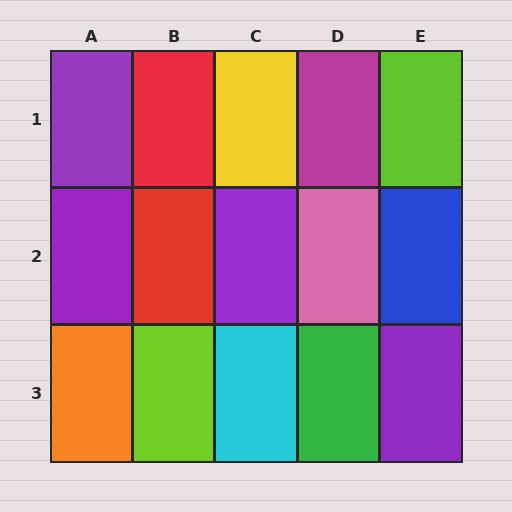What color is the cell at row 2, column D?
Pink.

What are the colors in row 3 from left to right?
Orange, lime, cyan, green, purple.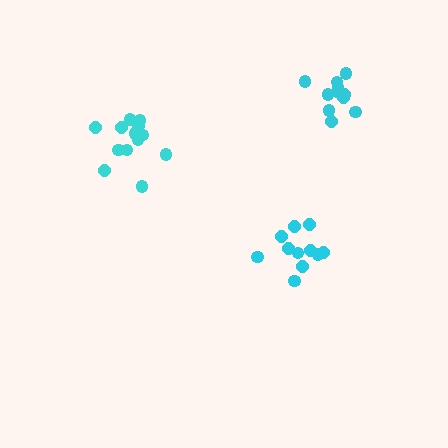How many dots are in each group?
Group 1: 14 dots, Group 2: 11 dots, Group 3: 11 dots (36 total).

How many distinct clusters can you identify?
There are 3 distinct clusters.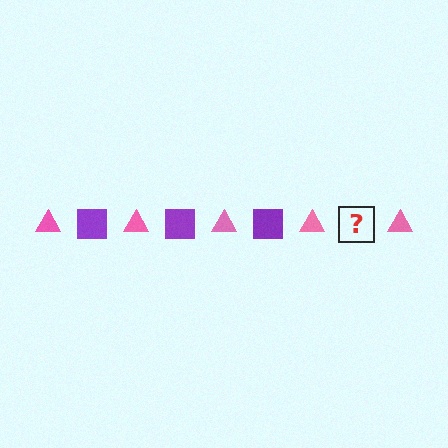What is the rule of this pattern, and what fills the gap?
The rule is that the pattern alternates between pink triangle and purple square. The gap should be filled with a purple square.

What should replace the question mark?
The question mark should be replaced with a purple square.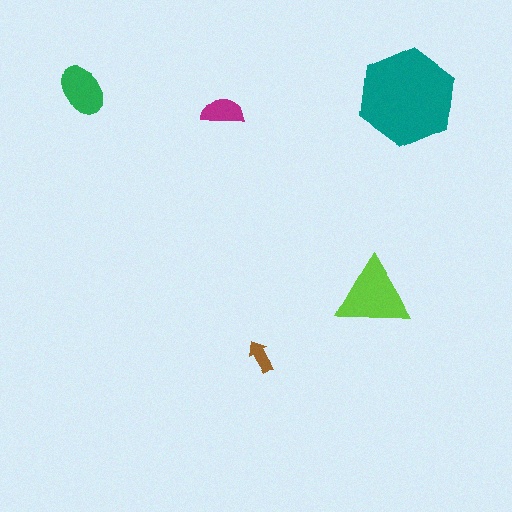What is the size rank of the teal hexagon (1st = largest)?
1st.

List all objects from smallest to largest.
The brown arrow, the magenta semicircle, the green ellipse, the lime triangle, the teal hexagon.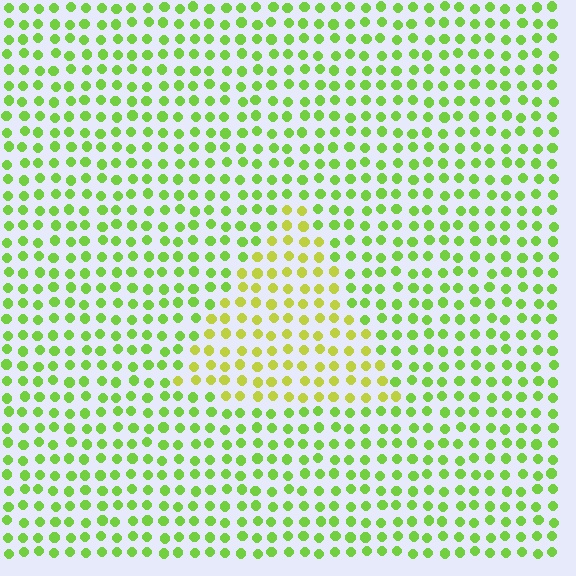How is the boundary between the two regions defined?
The boundary is defined purely by a slight shift in hue (about 31 degrees). Spacing, size, and orientation are identical on both sides.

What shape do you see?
I see a triangle.